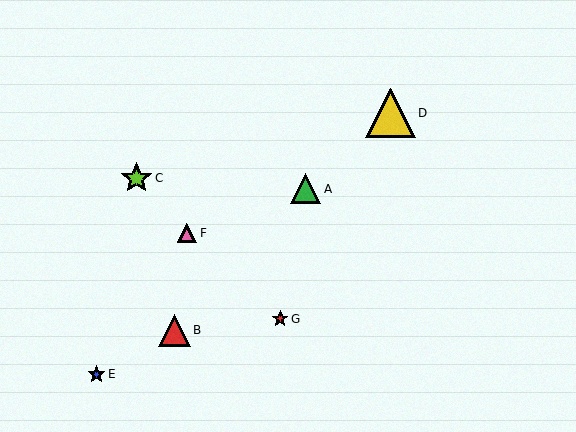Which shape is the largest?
The yellow triangle (labeled D) is the largest.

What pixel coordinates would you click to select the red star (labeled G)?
Click at (280, 319) to select the red star G.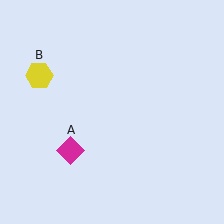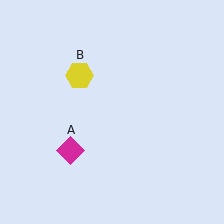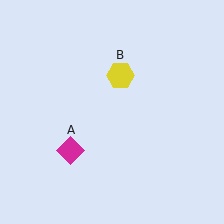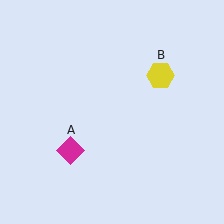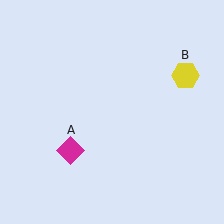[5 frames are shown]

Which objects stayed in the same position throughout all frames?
Magenta diamond (object A) remained stationary.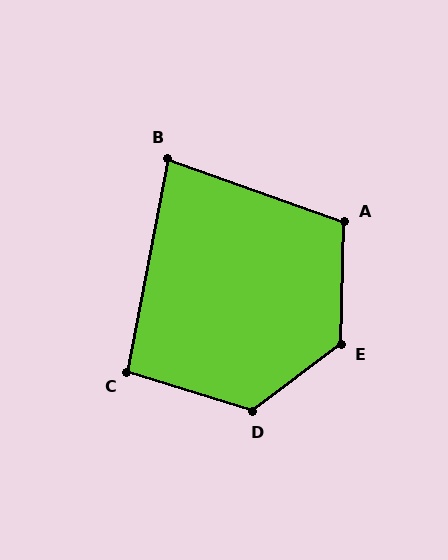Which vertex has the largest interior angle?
E, at approximately 128 degrees.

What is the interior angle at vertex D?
Approximately 126 degrees (obtuse).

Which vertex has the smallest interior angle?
B, at approximately 81 degrees.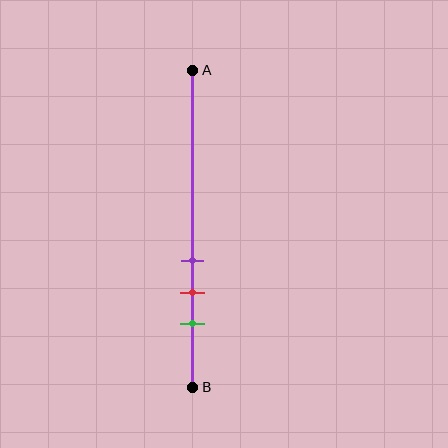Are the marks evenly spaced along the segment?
Yes, the marks are approximately evenly spaced.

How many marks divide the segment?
There are 3 marks dividing the segment.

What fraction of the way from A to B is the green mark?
The green mark is approximately 80% (0.8) of the way from A to B.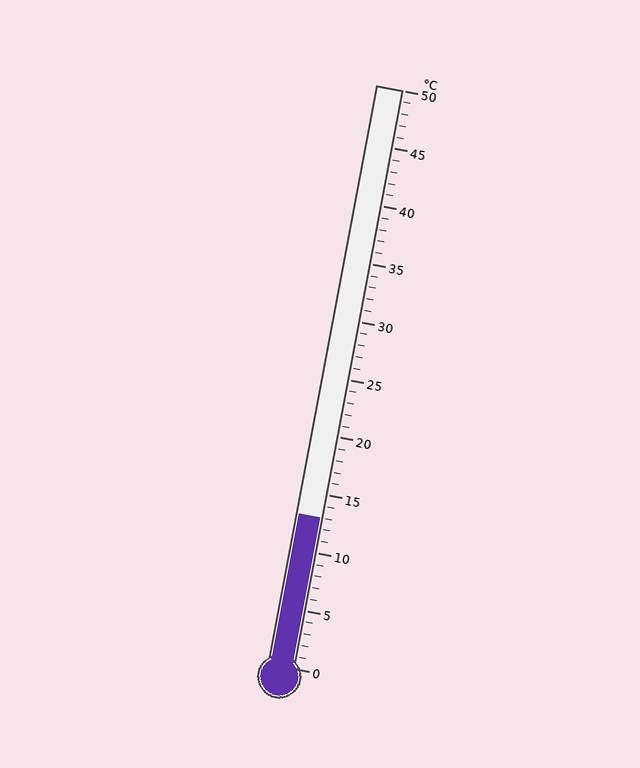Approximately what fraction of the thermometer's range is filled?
The thermometer is filled to approximately 25% of its range.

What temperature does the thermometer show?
The thermometer shows approximately 13°C.